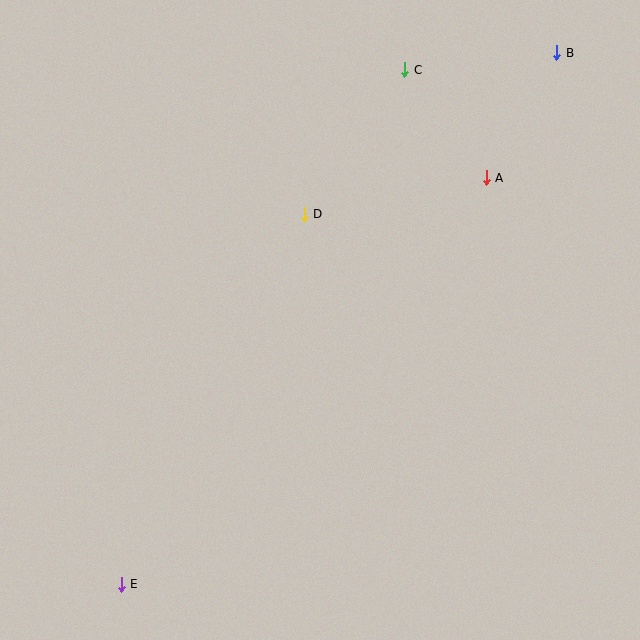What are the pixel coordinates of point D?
Point D is at (304, 214).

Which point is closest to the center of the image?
Point D at (304, 214) is closest to the center.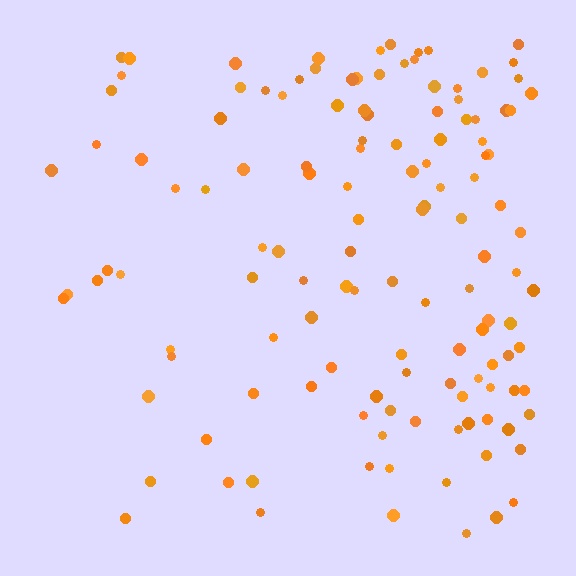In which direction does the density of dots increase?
From left to right, with the right side densest.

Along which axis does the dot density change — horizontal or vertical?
Horizontal.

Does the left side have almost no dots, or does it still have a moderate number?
Still a moderate number, just noticeably fewer than the right.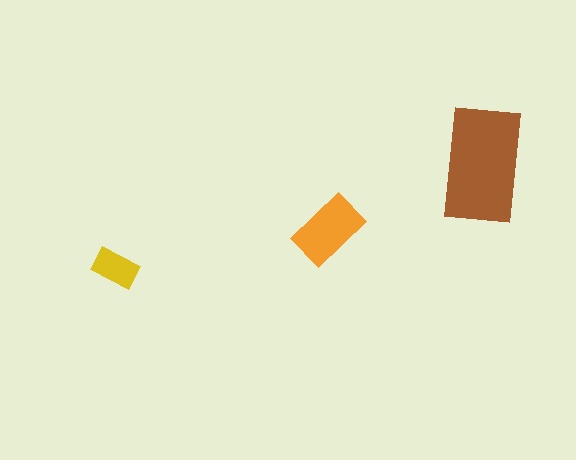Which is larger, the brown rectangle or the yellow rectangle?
The brown one.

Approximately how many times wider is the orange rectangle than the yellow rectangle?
About 1.5 times wider.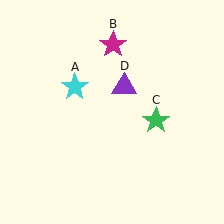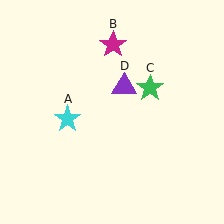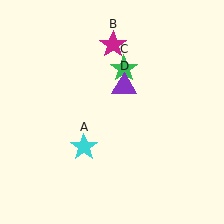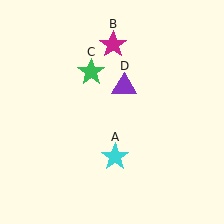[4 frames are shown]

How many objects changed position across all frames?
2 objects changed position: cyan star (object A), green star (object C).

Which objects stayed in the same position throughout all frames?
Magenta star (object B) and purple triangle (object D) remained stationary.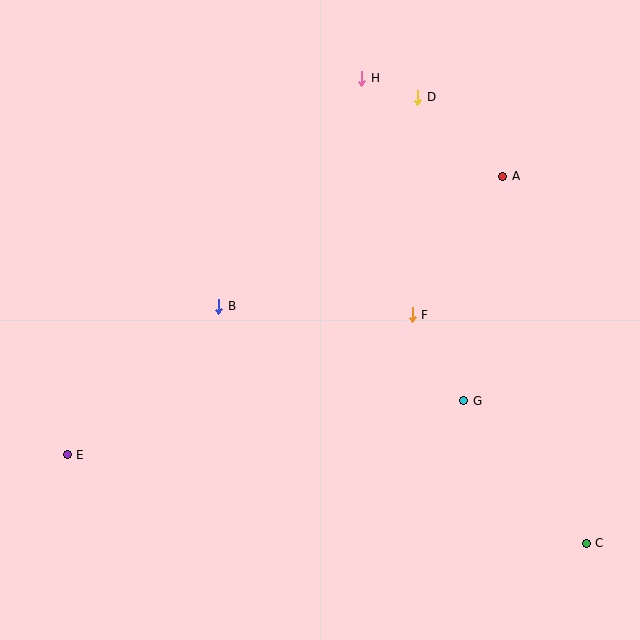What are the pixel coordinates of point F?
Point F is at (412, 315).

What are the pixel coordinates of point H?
Point H is at (362, 78).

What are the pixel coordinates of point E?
Point E is at (67, 455).